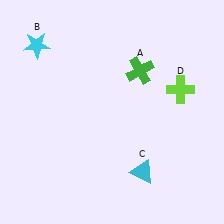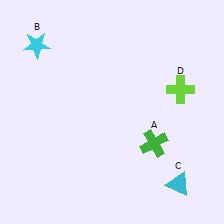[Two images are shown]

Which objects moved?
The objects that moved are: the green cross (A), the cyan triangle (C).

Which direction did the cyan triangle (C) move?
The cyan triangle (C) moved right.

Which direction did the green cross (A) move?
The green cross (A) moved down.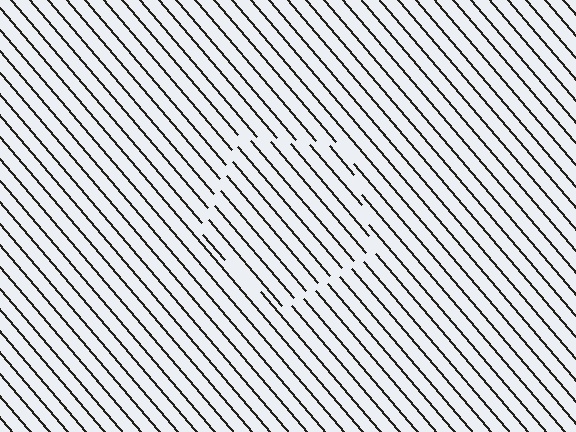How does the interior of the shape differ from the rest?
The interior of the shape contains the same grating, shifted by half a period — the contour is defined by the phase discontinuity where line-ends from the inner and outer gratings abut.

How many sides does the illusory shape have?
5 sides — the line-ends trace a pentagon.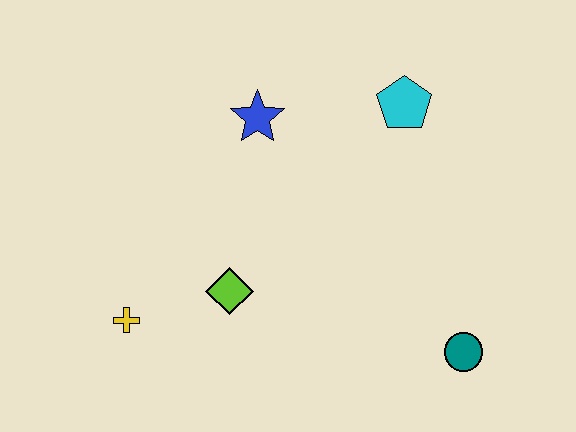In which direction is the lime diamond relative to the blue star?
The lime diamond is below the blue star.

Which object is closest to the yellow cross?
The lime diamond is closest to the yellow cross.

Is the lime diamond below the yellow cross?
No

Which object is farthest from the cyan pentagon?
The yellow cross is farthest from the cyan pentagon.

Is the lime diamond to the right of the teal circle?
No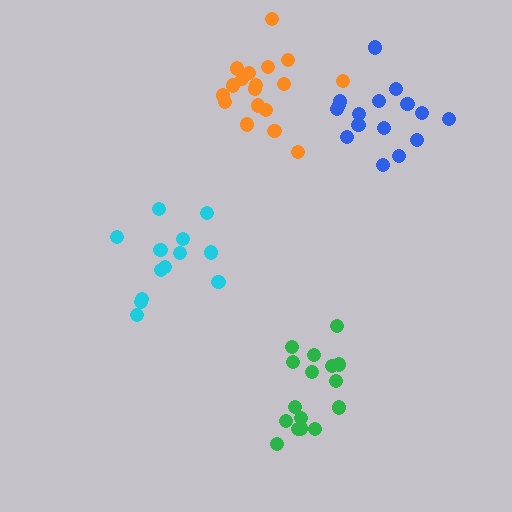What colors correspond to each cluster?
The clusters are colored: green, cyan, orange, blue.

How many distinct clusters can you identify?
There are 4 distinct clusters.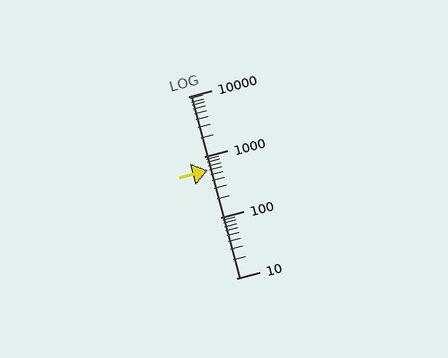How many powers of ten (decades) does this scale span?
The scale spans 3 decades, from 10 to 10000.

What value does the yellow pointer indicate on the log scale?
The pointer indicates approximately 600.